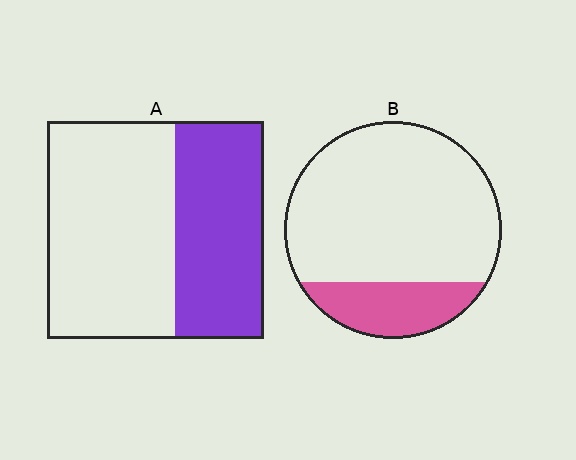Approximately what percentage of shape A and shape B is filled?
A is approximately 40% and B is approximately 20%.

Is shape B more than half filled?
No.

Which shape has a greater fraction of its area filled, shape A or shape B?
Shape A.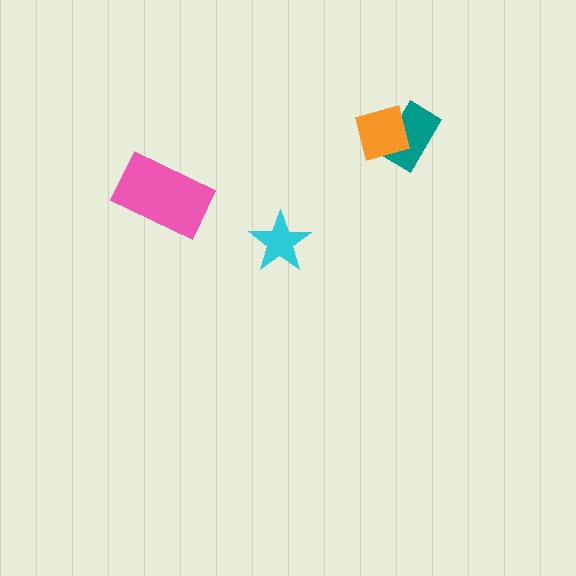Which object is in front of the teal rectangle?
The orange square is in front of the teal rectangle.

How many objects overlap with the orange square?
1 object overlaps with the orange square.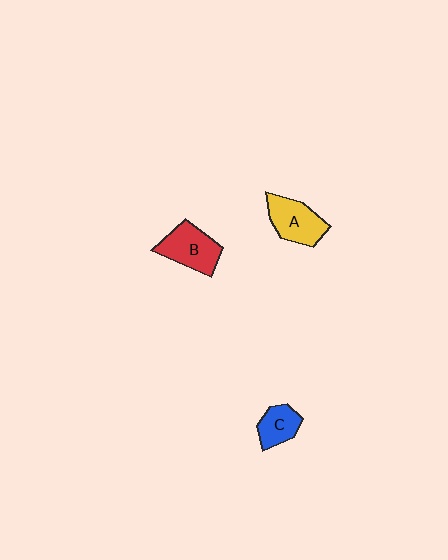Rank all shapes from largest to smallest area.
From largest to smallest: B (red), A (yellow), C (blue).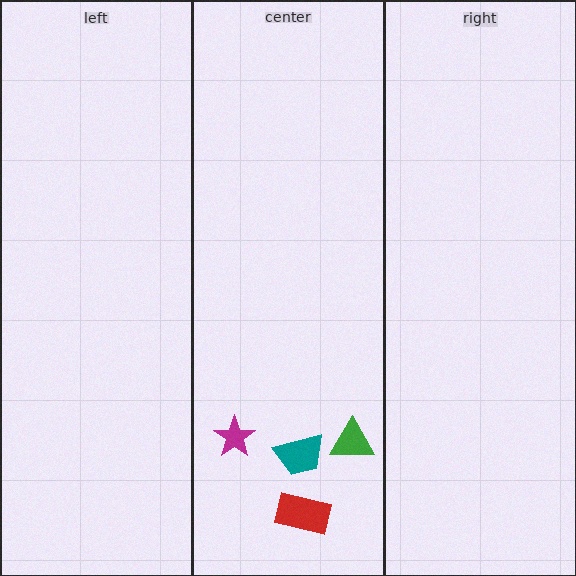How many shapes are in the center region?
4.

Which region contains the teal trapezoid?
The center region.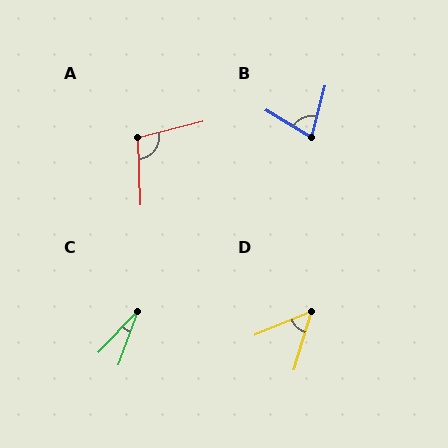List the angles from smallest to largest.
C (24°), D (51°), B (74°), A (102°).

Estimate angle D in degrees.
Approximately 51 degrees.